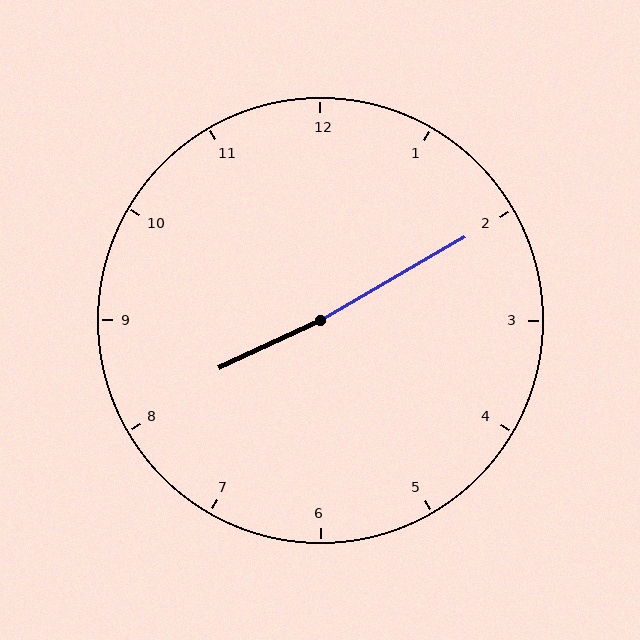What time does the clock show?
8:10.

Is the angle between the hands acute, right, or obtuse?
It is obtuse.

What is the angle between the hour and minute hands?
Approximately 175 degrees.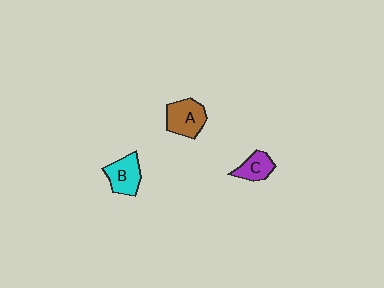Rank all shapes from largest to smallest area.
From largest to smallest: A (brown), B (cyan), C (purple).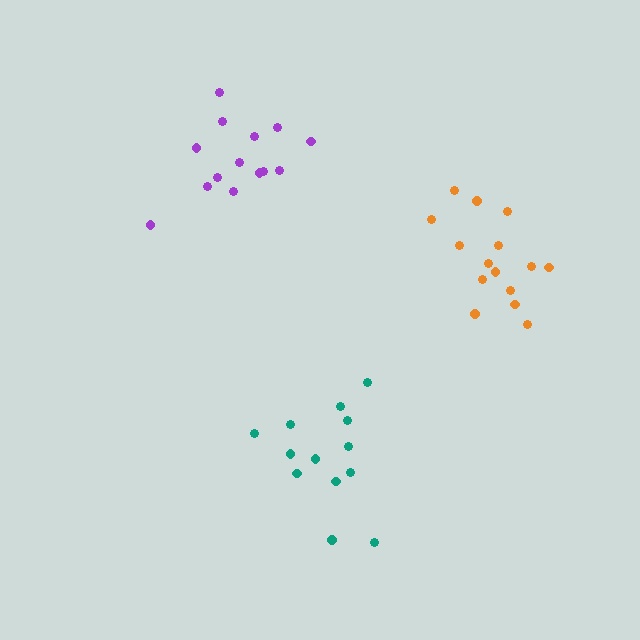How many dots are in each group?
Group 1: 13 dots, Group 2: 15 dots, Group 3: 14 dots (42 total).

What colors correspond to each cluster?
The clusters are colored: teal, orange, purple.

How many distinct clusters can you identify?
There are 3 distinct clusters.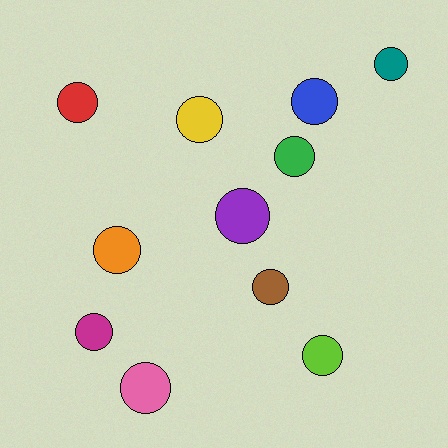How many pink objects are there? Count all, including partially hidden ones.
There is 1 pink object.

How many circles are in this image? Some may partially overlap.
There are 11 circles.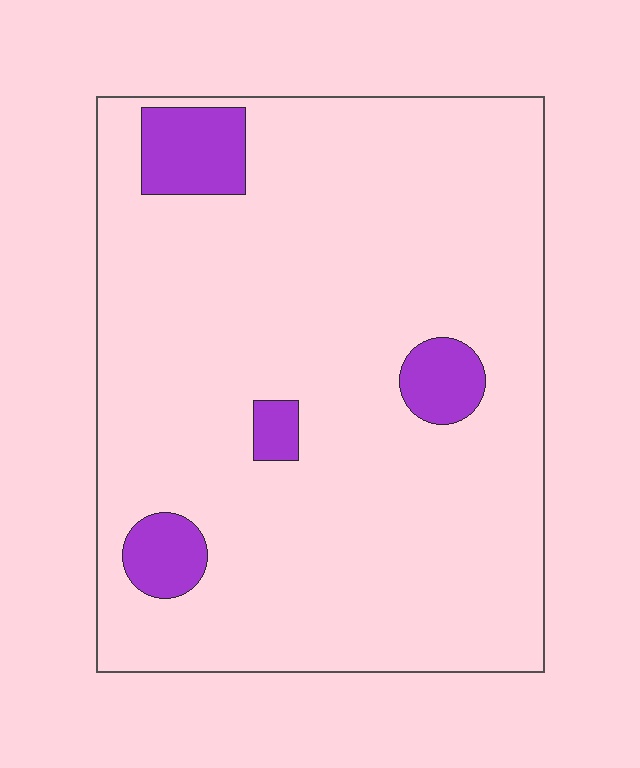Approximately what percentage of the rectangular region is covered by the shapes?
Approximately 10%.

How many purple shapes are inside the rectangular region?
4.